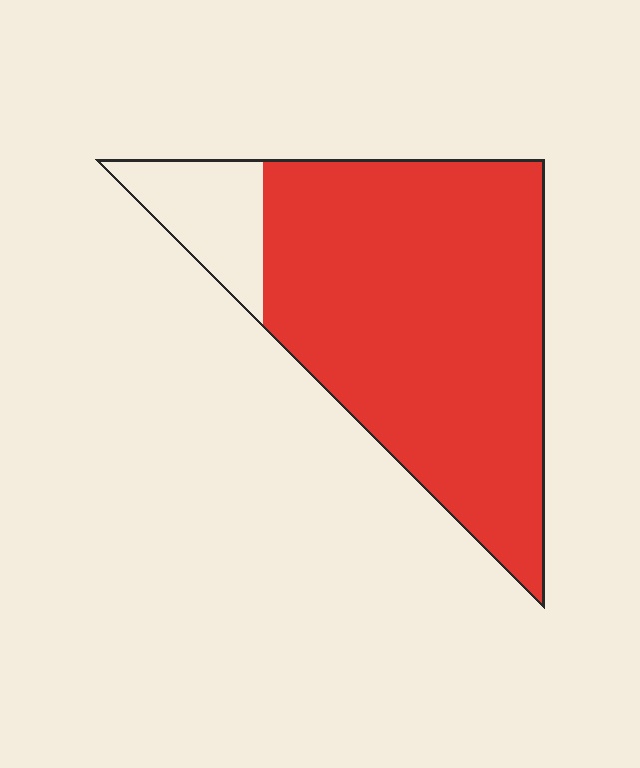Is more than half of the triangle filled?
Yes.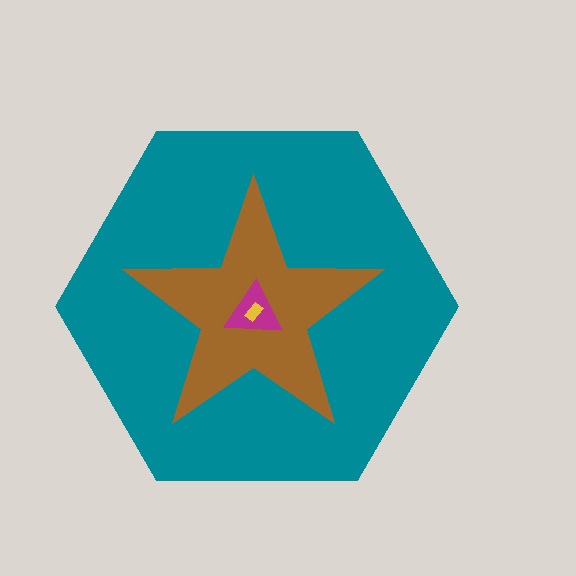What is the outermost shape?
The teal hexagon.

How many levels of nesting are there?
4.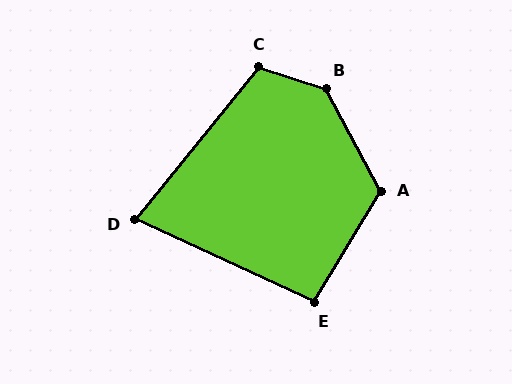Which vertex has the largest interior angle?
B, at approximately 136 degrees.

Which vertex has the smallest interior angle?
D, at approximately 75 degrees.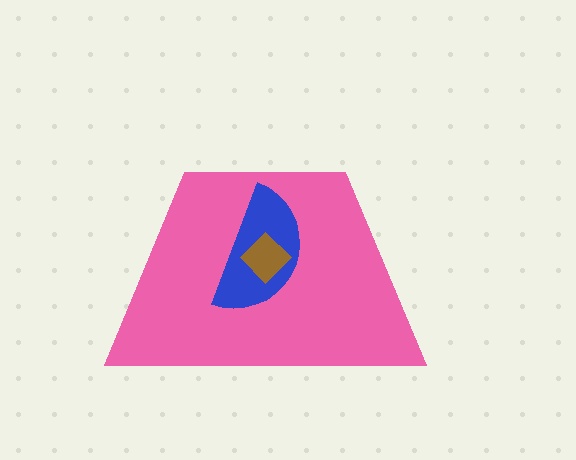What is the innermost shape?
The brown diamond.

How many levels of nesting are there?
3.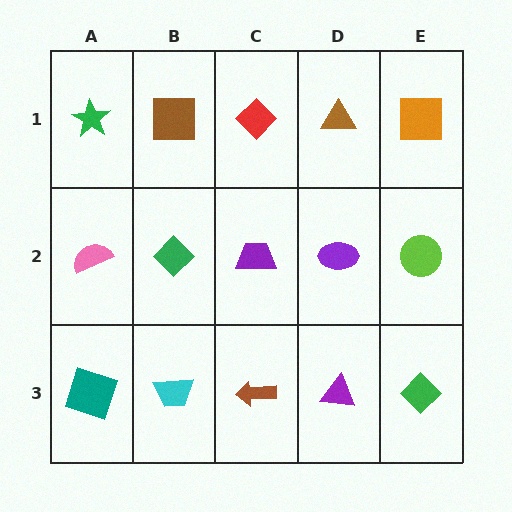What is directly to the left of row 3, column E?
A purple triangle.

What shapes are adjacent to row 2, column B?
A brown square (row 1, column B), a cyan trapezoid (row 3, column B), a pink semicircle (row 2, column A), a purple trapezoid (row 2, column C).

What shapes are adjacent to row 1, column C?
A purple trapezoid (row 2, column C), a brown square (row 1, column B), a brown triangle (row 1, column D).